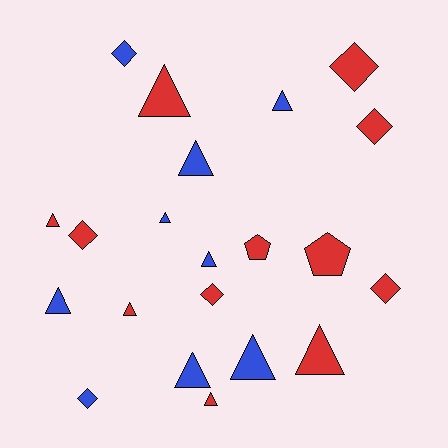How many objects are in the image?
There are 21 objects.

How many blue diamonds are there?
There are 2 blue diamonds.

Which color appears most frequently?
Red, with 12 objects.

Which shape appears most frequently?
Triangle, with 12 objects.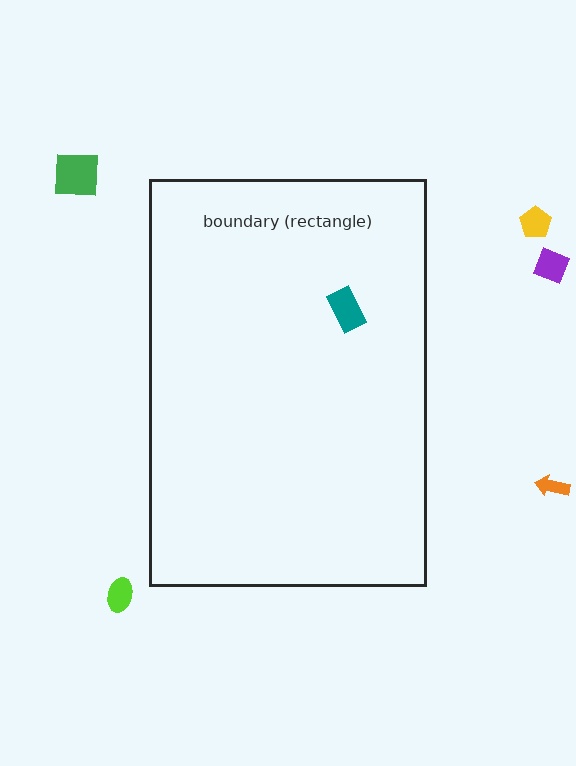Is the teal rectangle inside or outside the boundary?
Inside.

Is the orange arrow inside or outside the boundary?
Outside.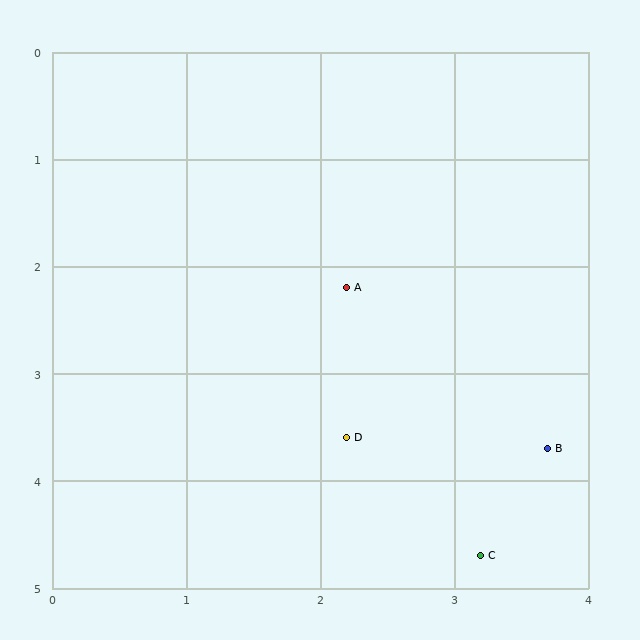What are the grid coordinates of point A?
Point A is at approximately (2.2, 2.2).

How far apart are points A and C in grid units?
Points A and C are about 2.7 grid units apart.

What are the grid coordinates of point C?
Point C is at approximately (3.2, 4.7).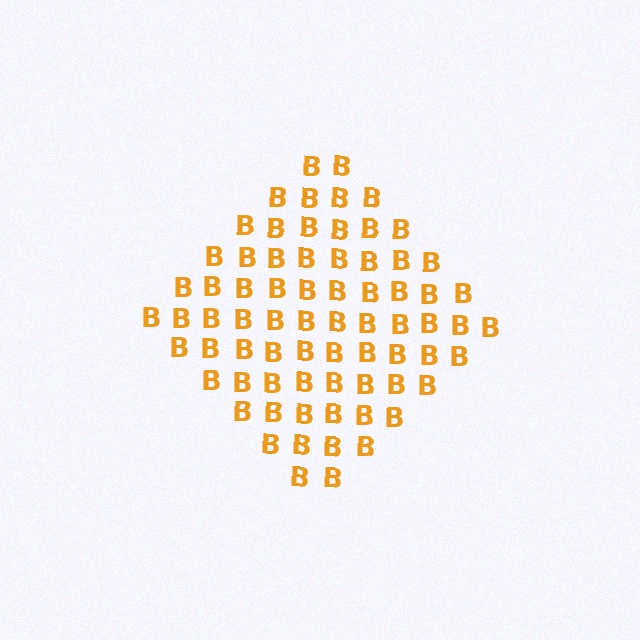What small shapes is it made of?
It is made of small letter B's.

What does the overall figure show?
The overall figure shows a diamond.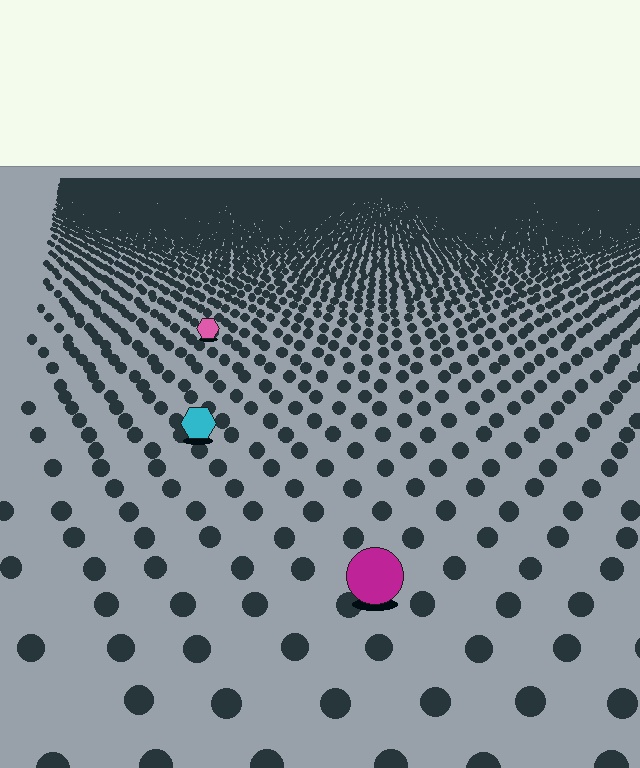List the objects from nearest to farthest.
From nearest to farthest: the magenta circle, the cyan hexagon, the pink hexagon.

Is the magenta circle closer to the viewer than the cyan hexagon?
Yes. The magenta circle is closer — you can tell from the texture gradient: the ground texture is coarser near it.